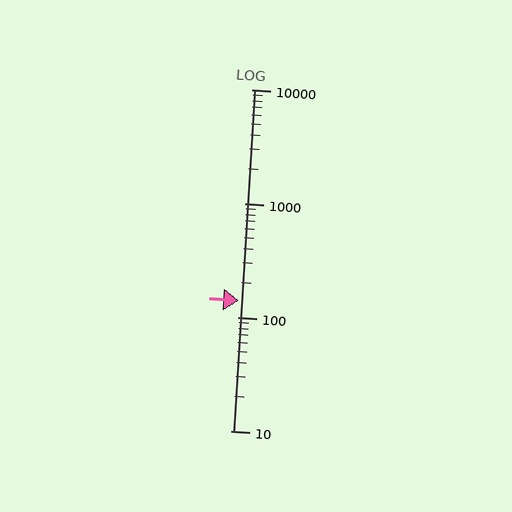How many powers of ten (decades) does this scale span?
The scale spans 3 decades, from 10 to 10000.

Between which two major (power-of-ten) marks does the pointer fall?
The pointer is between 100 and 1000.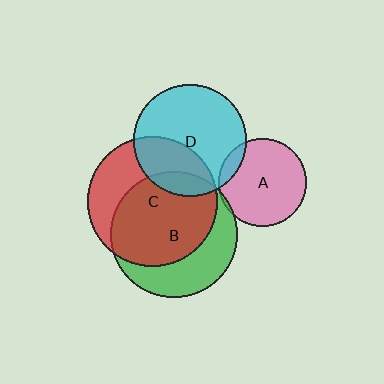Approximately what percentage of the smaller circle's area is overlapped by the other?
Approximately 10%.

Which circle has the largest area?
Circle C (red).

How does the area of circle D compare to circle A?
Approximately 1.6 times.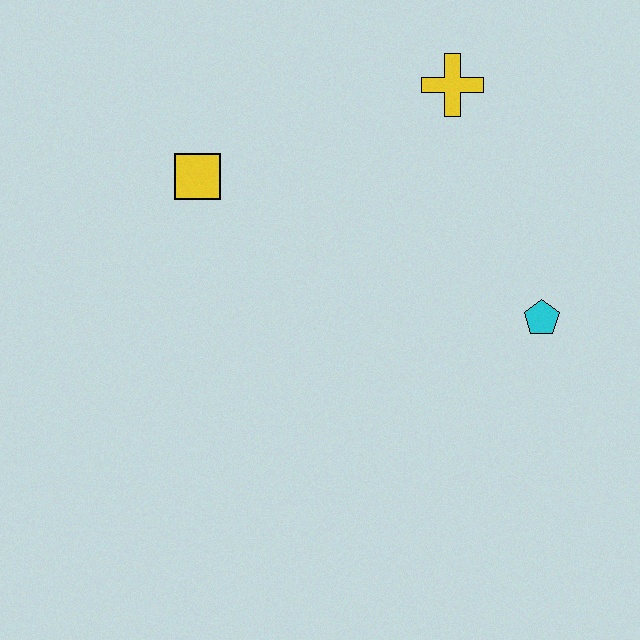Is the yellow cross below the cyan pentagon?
No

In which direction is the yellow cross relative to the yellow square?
The yellow cross is to the right of the yellow square.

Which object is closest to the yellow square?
The yellow cross is closest to the yellow square.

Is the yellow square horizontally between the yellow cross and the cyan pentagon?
No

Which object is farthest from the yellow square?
The cyan pentagon is farthest from the yellow square.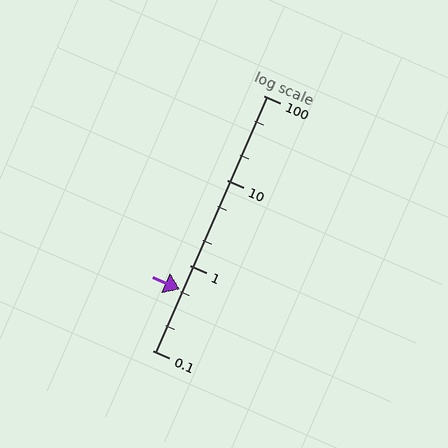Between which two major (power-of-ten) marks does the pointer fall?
The pointer is between 0.1 and 1.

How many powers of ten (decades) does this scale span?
The scale spans 3 decades, from 0.1 to 100.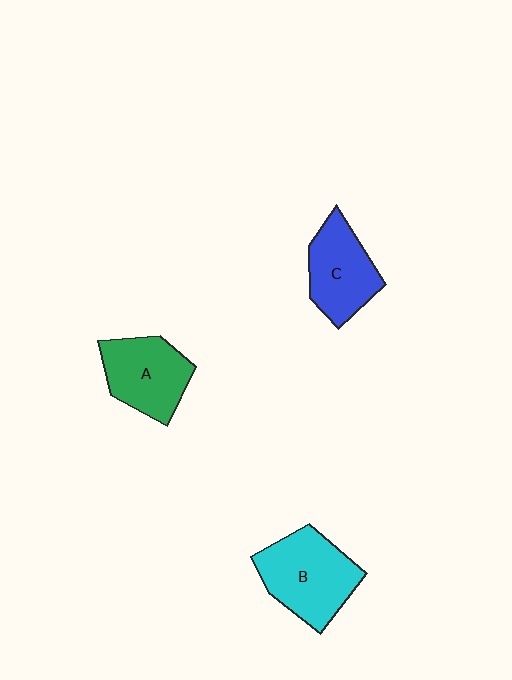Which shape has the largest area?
Shape B (cyan).